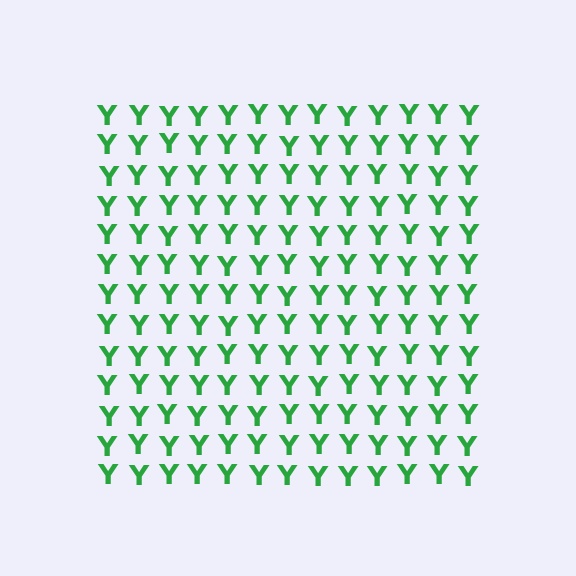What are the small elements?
The small elements are letter Y's.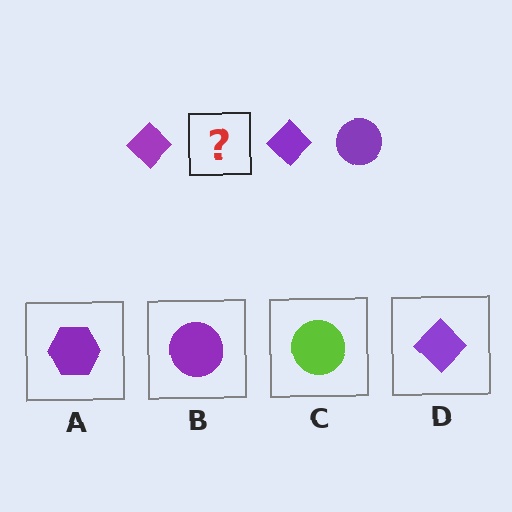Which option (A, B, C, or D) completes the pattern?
B.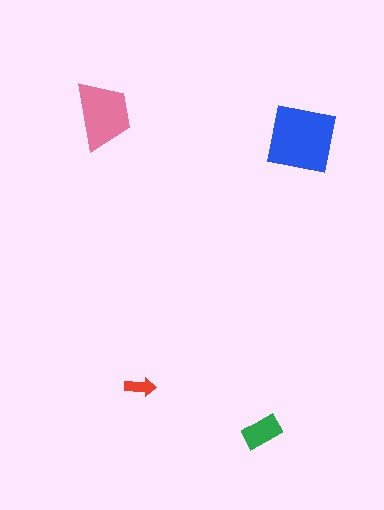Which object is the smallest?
The red arrow.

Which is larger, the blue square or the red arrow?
The blue square.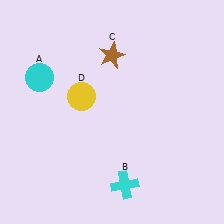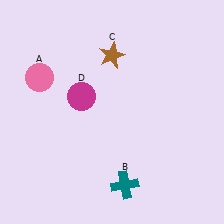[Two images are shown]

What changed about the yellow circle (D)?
In Image 1, D is yellow. In Image 2, it changed to magenta.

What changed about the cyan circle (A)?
In Image 1, A is cyan. In Image 2, it changed to pink.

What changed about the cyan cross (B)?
In Image 1, B is cyan. In Image 2, it changed to teal.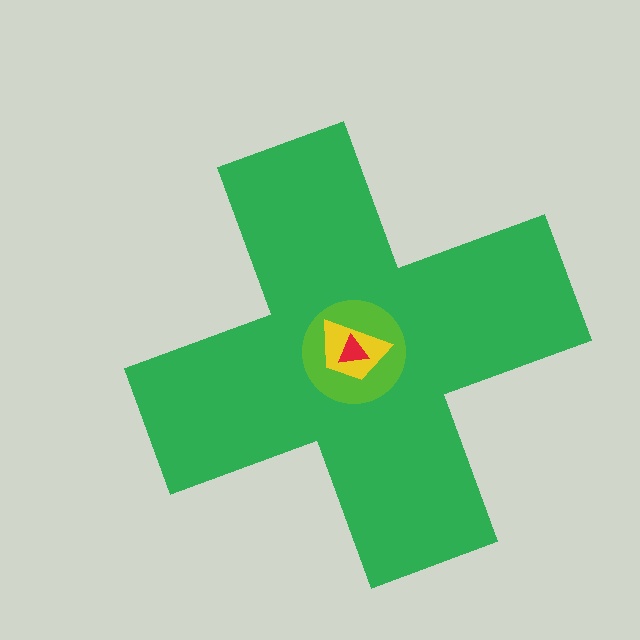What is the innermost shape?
The red triangle.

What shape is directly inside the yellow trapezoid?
The red triangle.